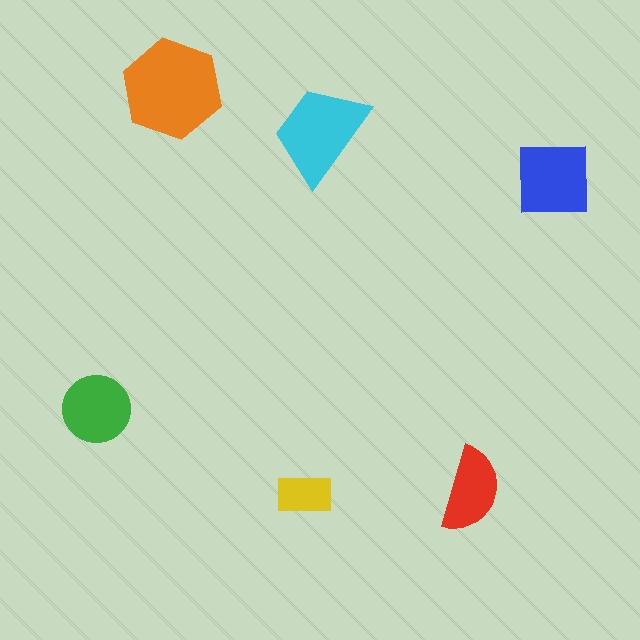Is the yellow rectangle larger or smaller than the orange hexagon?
Smaller.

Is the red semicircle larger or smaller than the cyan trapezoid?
Smaller.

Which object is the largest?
The orange hexagon.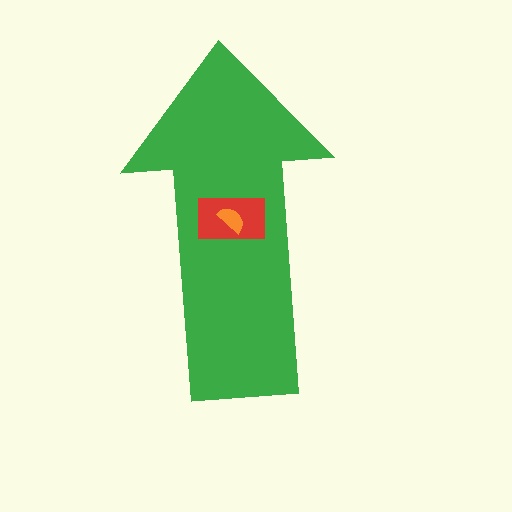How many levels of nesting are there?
3.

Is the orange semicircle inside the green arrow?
Yes.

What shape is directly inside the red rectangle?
The orange semicircle.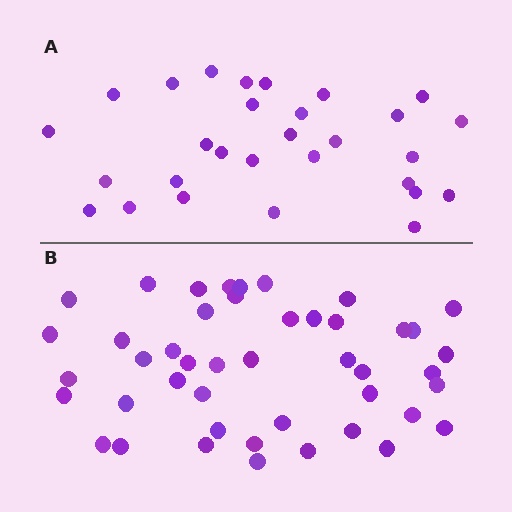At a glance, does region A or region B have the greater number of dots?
Region B (the bottom region) has more dots.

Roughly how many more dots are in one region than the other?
Region B has approximately 15 more dots than region A.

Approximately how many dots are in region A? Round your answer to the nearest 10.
About 30 dots. (The exact count is 29, which rounds to 30.)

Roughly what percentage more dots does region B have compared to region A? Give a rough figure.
About 55% more.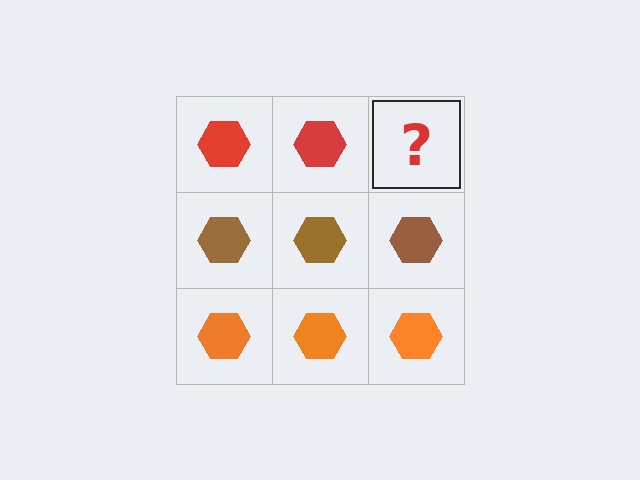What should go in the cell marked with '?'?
The missing cell should contain a red hexagon.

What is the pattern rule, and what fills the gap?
The rule is that each row has a consistent color. The gap should be filled with a red hexagon.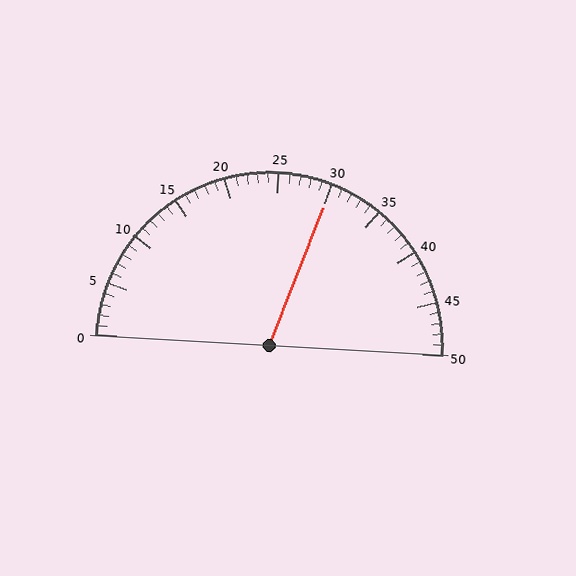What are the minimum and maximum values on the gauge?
The gauge ranges from 0 to 50.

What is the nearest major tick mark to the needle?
The nearest major tick mark is 30.